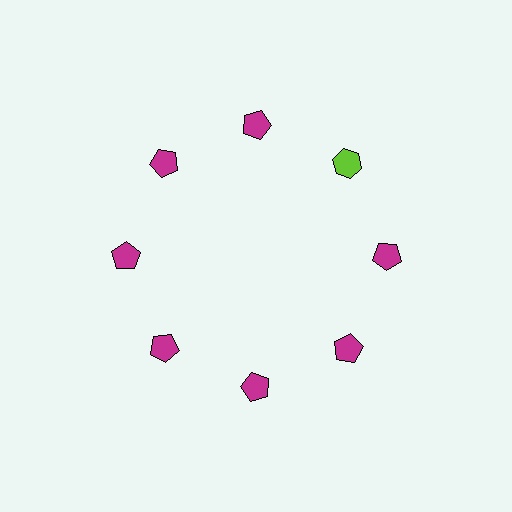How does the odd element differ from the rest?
It differs in both color (lime instead of magenta) and shape (hexagon instead of pentagon).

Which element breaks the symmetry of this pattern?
The lime hexagon at roughly the 2 o'clock position breaks the symmetry. All other shapes are magenta pentagons.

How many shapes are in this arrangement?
There are 8 shapes arranged in a ring pattern.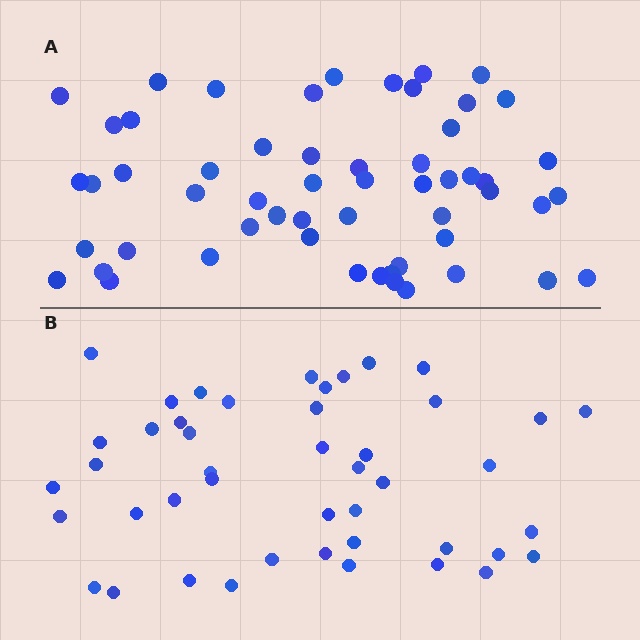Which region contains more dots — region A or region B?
Region A (the top region) has more dots.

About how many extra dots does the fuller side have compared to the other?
Region A has roughly 12 or so more dots than region B.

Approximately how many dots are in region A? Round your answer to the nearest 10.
About 60 dots. (The exact count is 56, which rounds to 60.)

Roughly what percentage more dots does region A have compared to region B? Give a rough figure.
About 25% more.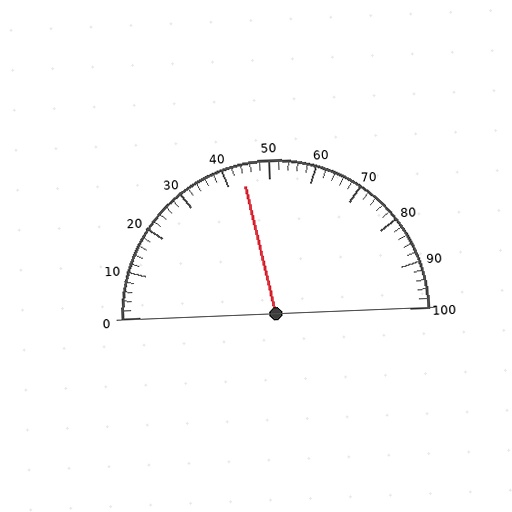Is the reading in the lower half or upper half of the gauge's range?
The reading is in the lower half of the range (0 to 100).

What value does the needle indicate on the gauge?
The needle indicates approximately 44.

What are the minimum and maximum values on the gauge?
The gauge ranges from 0 to 100.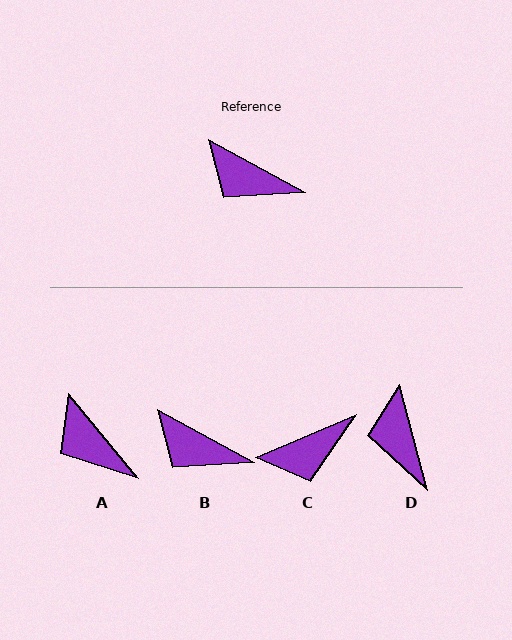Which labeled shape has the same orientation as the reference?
B.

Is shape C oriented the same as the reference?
No, it is off by about 52 degrees.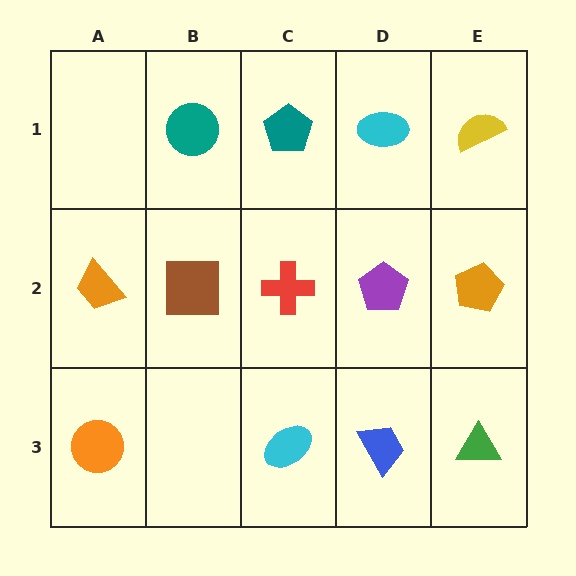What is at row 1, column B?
A teal circle.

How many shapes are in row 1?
4 shapes.